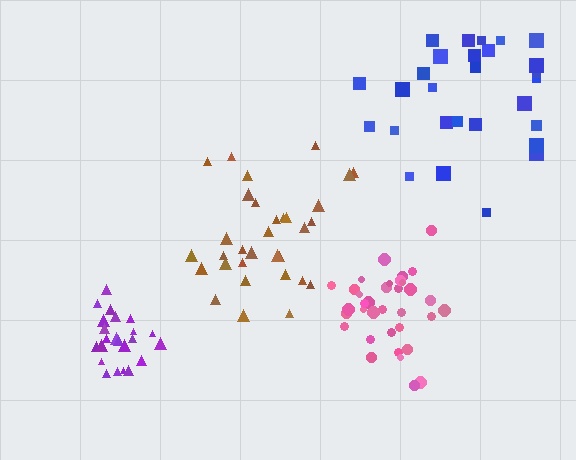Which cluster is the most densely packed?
Pink.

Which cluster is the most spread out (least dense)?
Brown.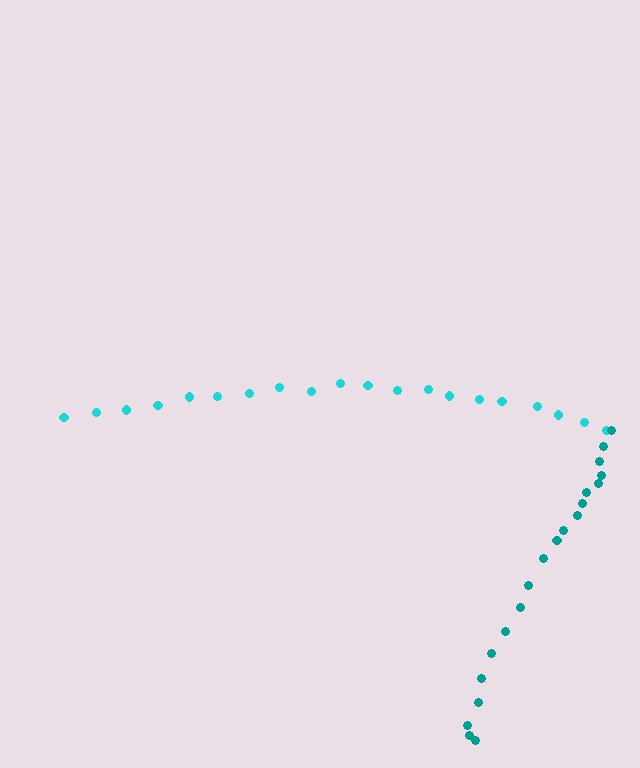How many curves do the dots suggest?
There are 2 distinct paths.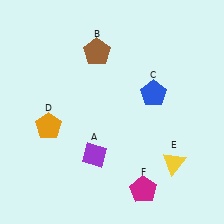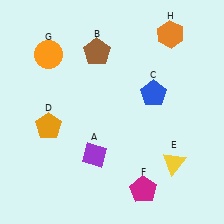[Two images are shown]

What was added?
An orange circle (G), an orange hexagon (H) were added in Image 2.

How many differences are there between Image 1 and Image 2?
There are 2 differences between the two images.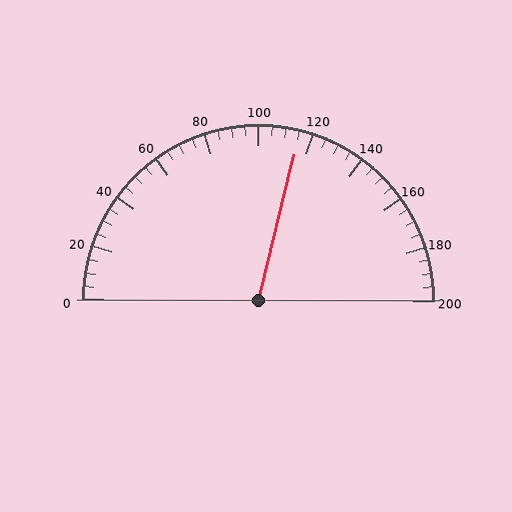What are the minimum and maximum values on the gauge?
The gauge ranges from 0 to 200.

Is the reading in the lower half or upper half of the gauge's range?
The reading is in the upper half of the range (0 to 200).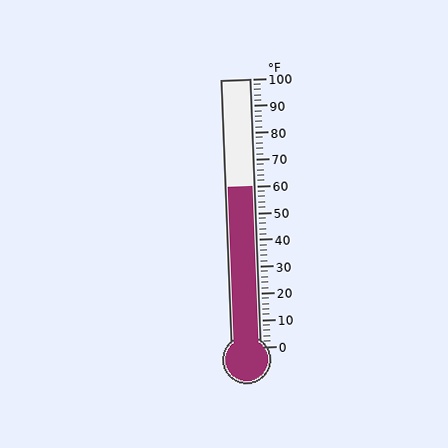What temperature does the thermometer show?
The thermometer shows approximately 60°F.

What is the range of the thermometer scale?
The thermometer scale ranges from 0°F to 100°F.